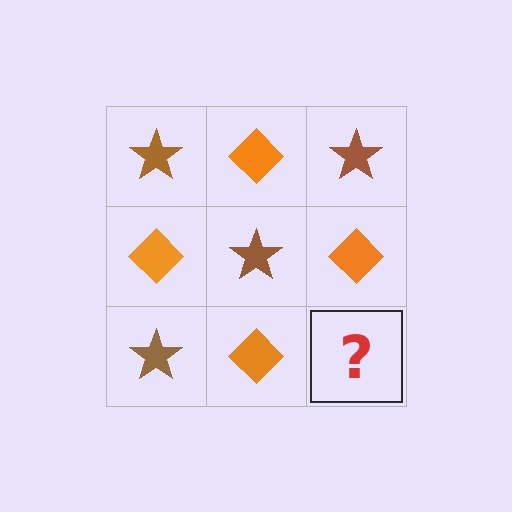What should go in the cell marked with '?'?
The missing cell should contain a brown star.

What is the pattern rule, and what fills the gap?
The rule is that it alternates brown star and orange diamond in a checkerboard pattern. The gap should be filled with a brown star.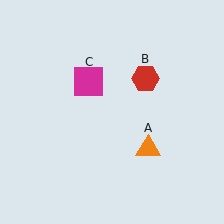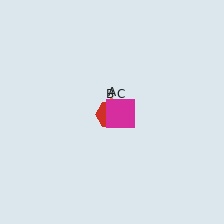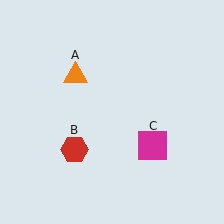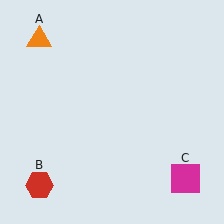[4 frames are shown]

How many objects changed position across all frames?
3 objects changed position: orange triangle (object A), red hexagon (object B), magenta square (object C).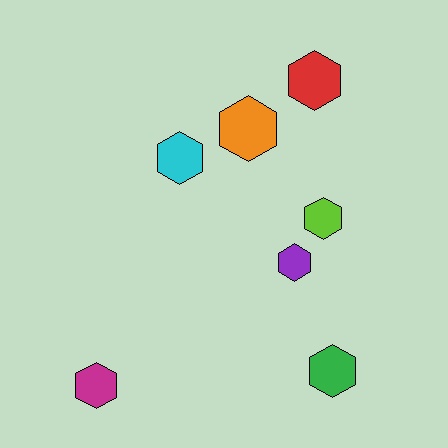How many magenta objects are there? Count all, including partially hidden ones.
There is 1 magenta object.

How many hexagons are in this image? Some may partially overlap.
There are 7 hexagons.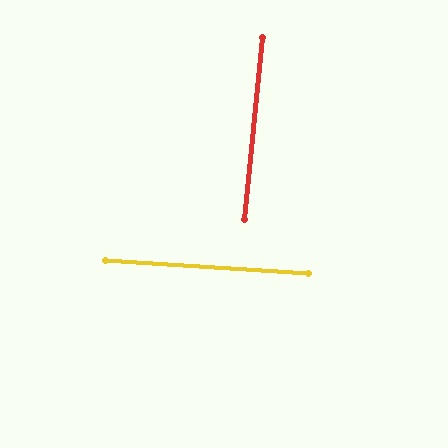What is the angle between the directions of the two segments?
Approximately 88 degrees.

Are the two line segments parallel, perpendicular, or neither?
Perpendicular — they meet at approximately 88°.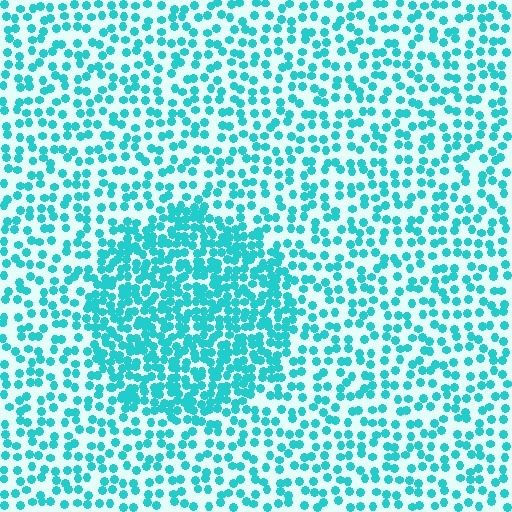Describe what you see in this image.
The image contains small cyan elements arranged at two different densities. A circle-shaped region is visible where the elements are more densely packed than the surrounding area.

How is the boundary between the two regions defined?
The boundary is defined by a change in element density (approximately 2.0x ratio). All elements are the same color, size, and shape.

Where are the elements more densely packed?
The elements are more densely packed inside the circle boundary.